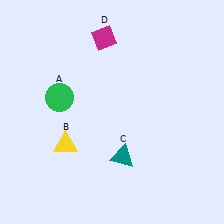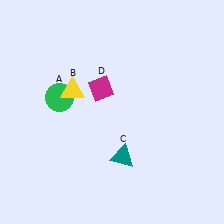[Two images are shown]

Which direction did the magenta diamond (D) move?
The magenta diamond (D) moved down.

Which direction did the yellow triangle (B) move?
The yellow triangle (B) moved up.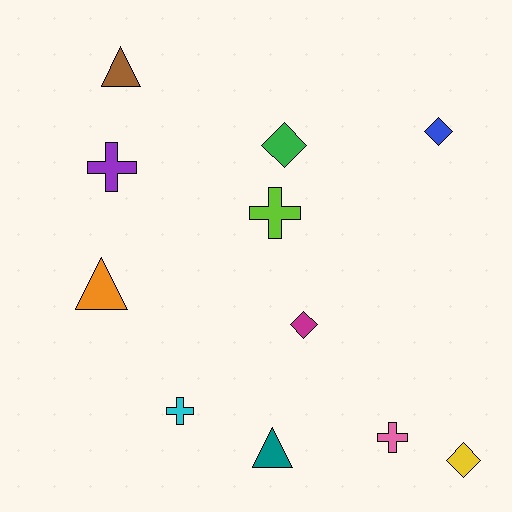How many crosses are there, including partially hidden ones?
There are 4 crosses.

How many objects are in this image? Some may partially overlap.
There are 11 objects.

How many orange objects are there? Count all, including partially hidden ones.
There is 1 orange object.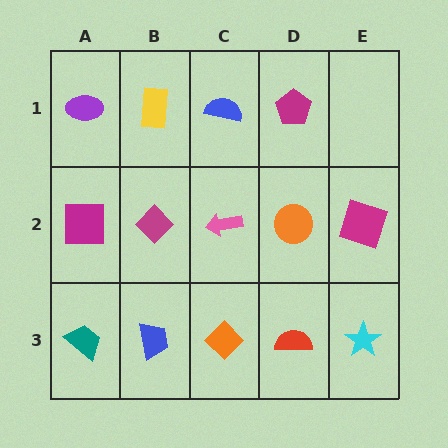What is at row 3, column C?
An orange diamond.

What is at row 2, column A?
A magenta square.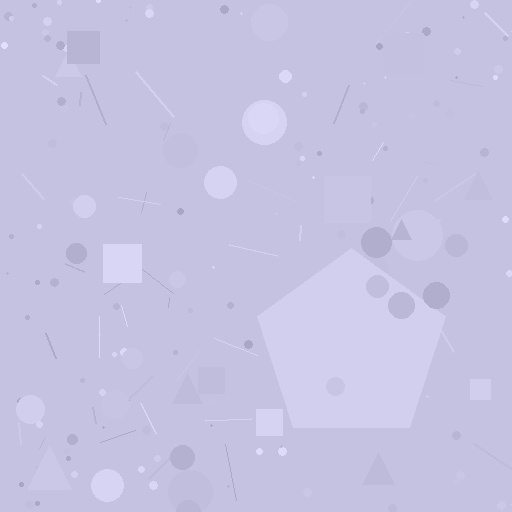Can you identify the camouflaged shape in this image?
The camouflaged shape is a pentagon.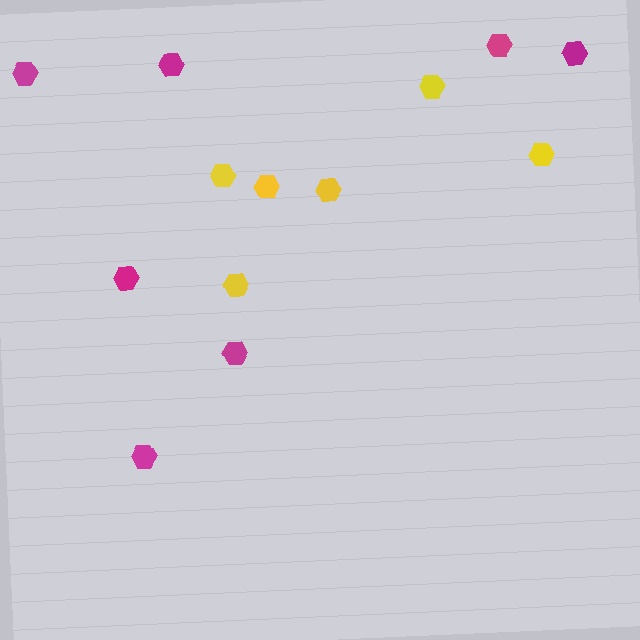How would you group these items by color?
There are 2 groups: one group of yellow hexagons (6) and one group of magenta hexagons (7).